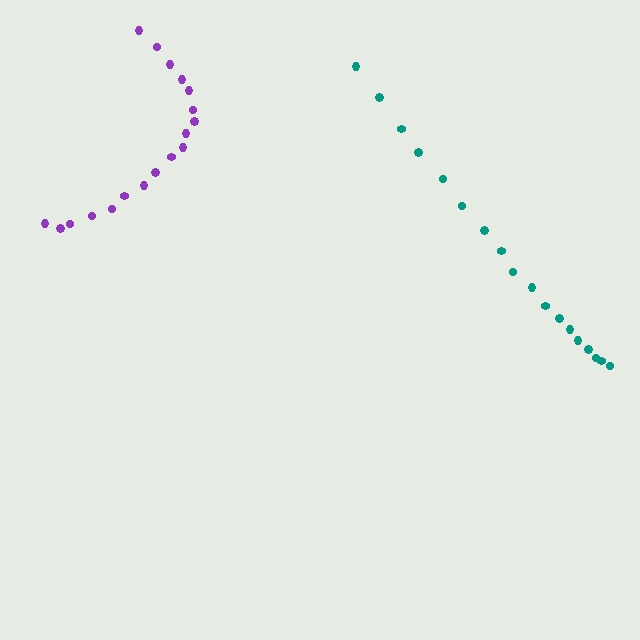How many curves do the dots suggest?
There are 2 distinct paths.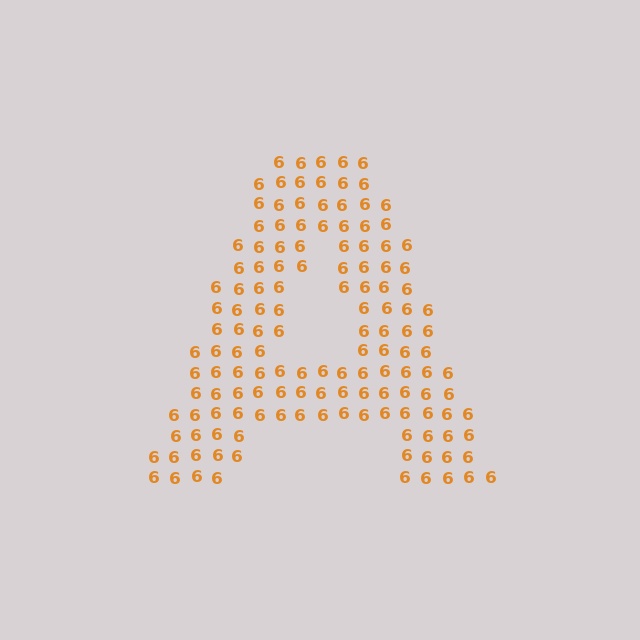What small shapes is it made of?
It is made of small digit 6's.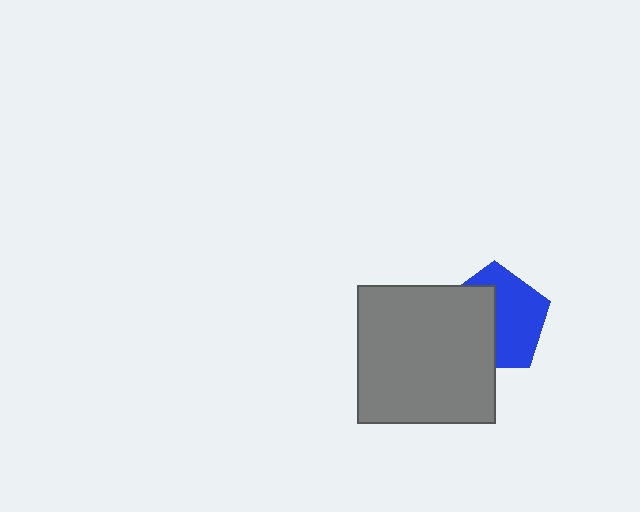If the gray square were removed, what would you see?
You would see the complete blue pentagon.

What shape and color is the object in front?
The object in front is a gray square.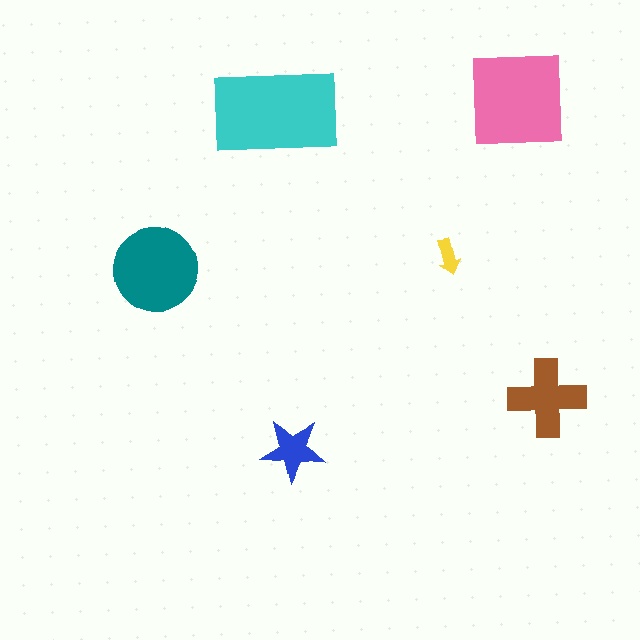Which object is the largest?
The cyan rectangle.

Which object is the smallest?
The yellow arrow.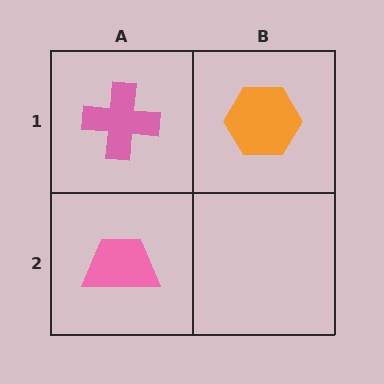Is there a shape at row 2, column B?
No, that cell is empty.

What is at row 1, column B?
An orange hexagon.